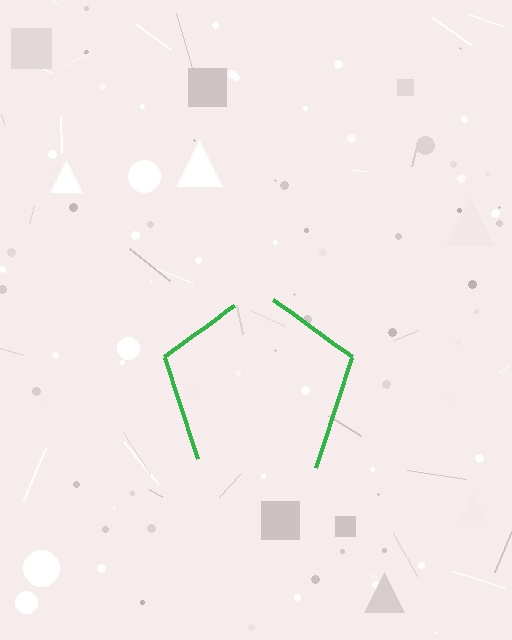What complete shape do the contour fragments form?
The contour fragments form a pentagon.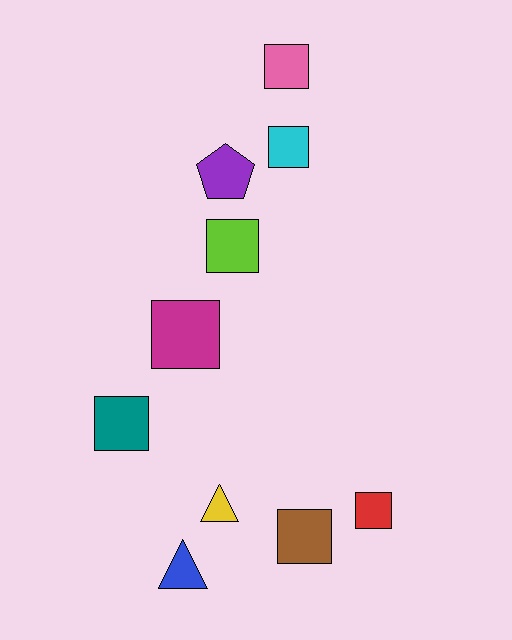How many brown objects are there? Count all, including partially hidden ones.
There is 1 brown object.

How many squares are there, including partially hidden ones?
There are 7 squares.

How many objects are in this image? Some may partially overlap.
There are 10 objects.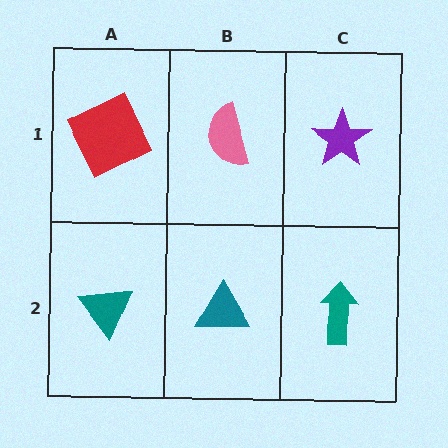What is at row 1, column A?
A red square.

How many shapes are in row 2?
3 shapes.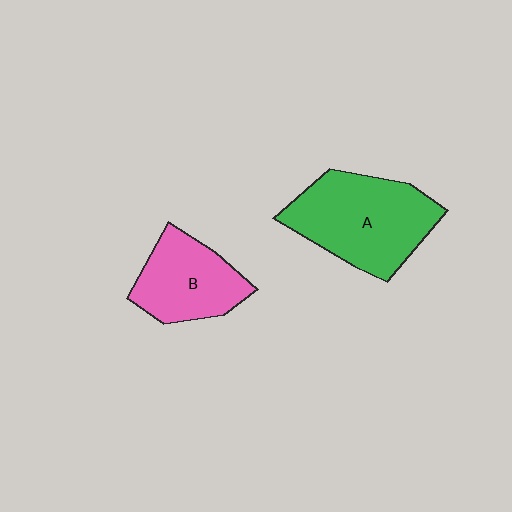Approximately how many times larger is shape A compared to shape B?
Approximately 1.5 times.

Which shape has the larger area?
Shape A (green).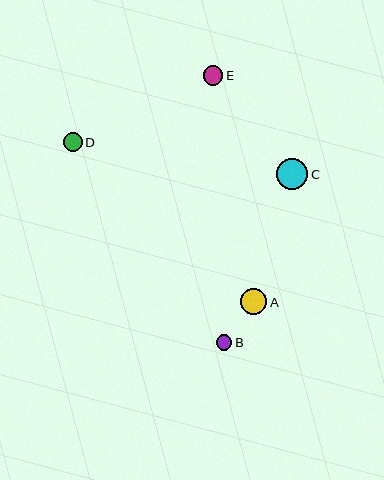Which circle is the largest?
Circle C is the largest with a size of approximately 31 pixels.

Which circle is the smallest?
Circle B is the smallest with a size of approximately 15 pixels.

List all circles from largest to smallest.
From largest to smallest: C, A, E, D, B.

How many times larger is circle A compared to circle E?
Circle A is approximately 1.4 times the size of circle E.